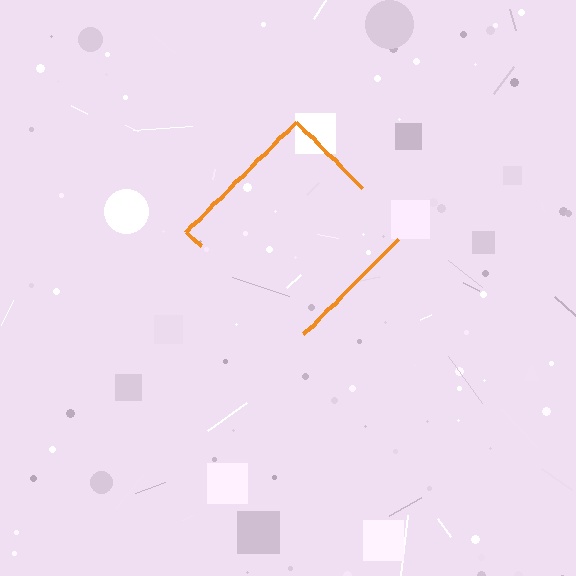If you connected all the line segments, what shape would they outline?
They would outline a diamond.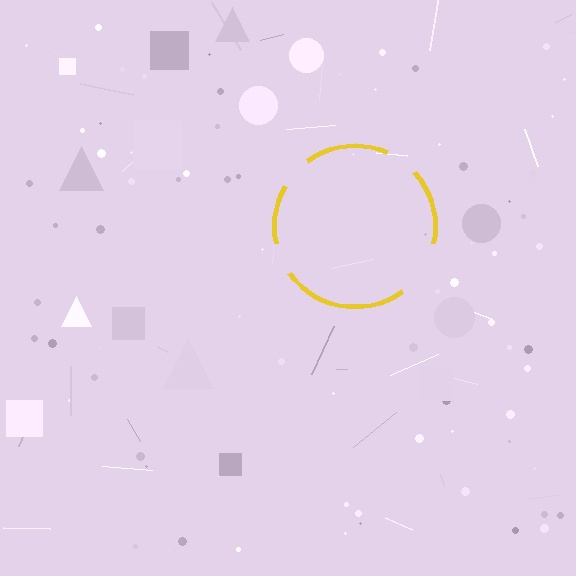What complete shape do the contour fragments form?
The contour fragments form a circle.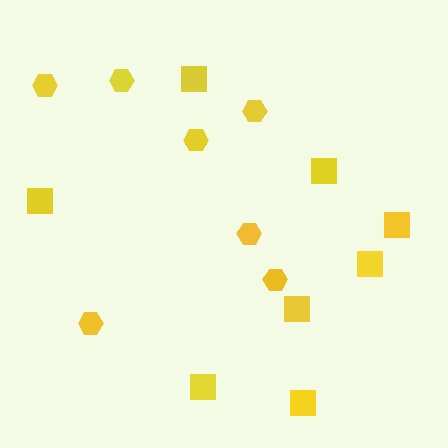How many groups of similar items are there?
There are 2 groups: one group of squares (8) and one group of hexagons (7).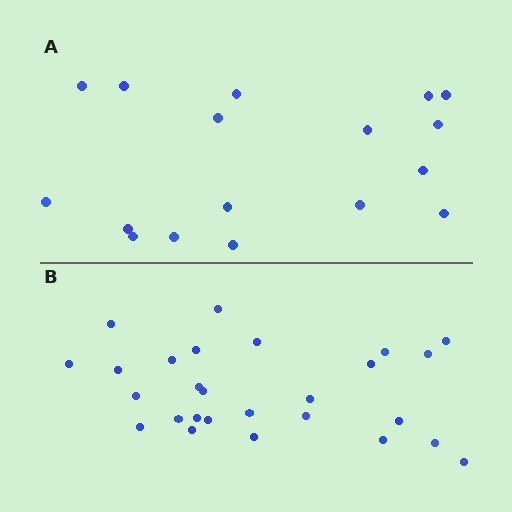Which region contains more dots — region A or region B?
Region B (the bottom region) has more dots.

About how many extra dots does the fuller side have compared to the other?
Region B has roughly 10 or so more dots than region A.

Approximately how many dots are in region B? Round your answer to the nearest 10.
About 30 dots. (The exact count is 27, which rounds to 30.)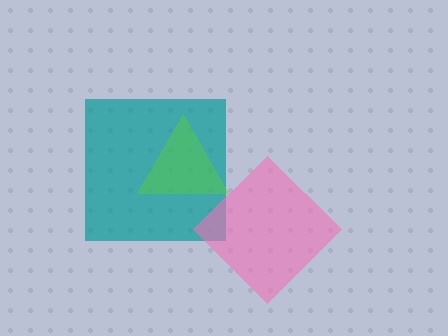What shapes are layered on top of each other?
The layered shapes are: a teal square, a lime triangle, a pink diamond.